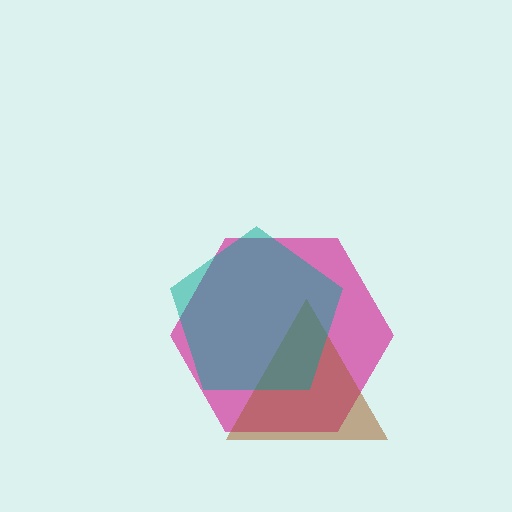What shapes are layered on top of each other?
The layered shapes are: a magenta hexagon, a brown triangle, a teal pentagon.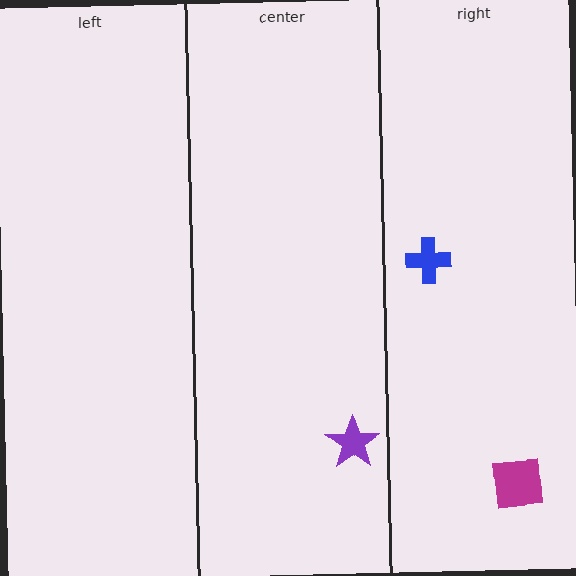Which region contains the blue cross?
The right region.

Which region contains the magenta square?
The right region.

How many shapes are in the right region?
2.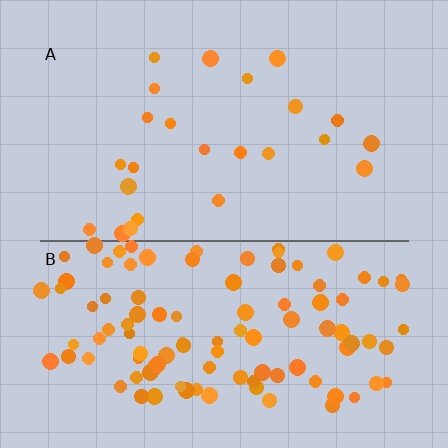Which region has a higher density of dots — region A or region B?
B (the bottom).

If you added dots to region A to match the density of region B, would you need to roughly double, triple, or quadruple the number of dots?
Approximately quadruple.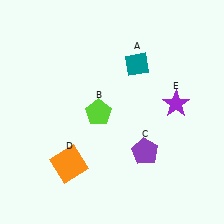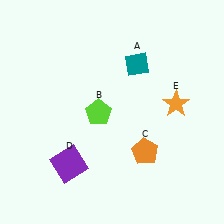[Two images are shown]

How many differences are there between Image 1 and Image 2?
There are 3 differences between the two images.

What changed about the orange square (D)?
In Image 1, D is orange. In Image 2, it changed to purple.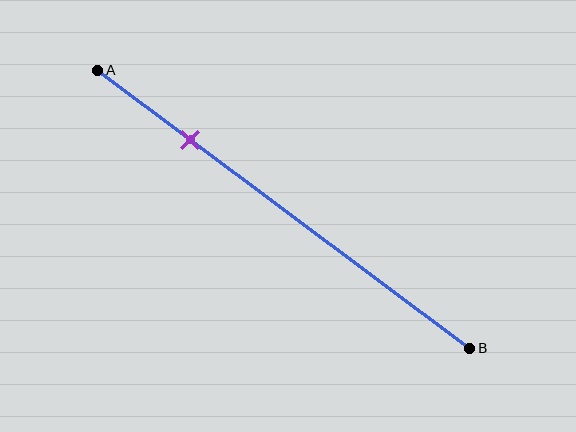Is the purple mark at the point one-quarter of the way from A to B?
Yes, the mark is approximately at the one-quarter point.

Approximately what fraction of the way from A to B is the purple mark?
The purple mark is approximately 25% of the way from A to B.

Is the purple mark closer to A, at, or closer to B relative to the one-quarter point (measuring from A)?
The purple mark is approximately at the one-quarter point of segment AB.